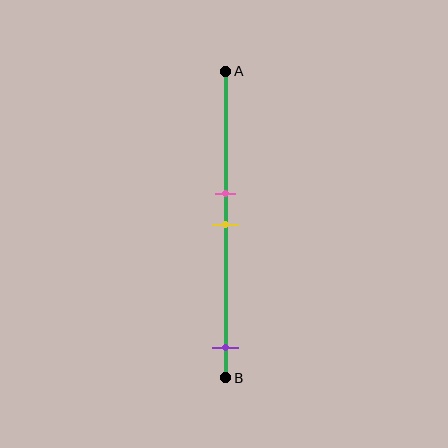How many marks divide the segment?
There are 3 marks dividing the segment.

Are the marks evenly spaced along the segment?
No, the marks are not evenly spaced.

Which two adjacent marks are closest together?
The pink and yellow marks are the closest adjacent pair.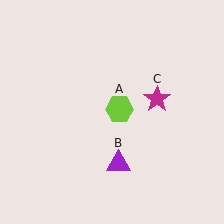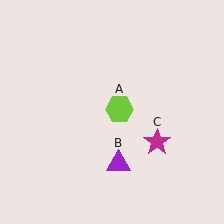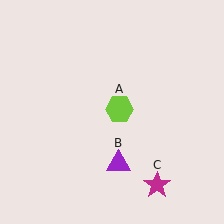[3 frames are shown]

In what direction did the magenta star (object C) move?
The magenta star (object C) moved down.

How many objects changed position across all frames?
1 object changed position: magenta star (object C).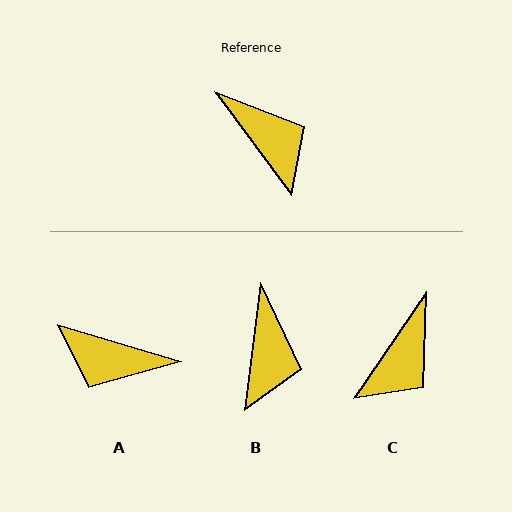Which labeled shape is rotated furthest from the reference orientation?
A, about 143 degrees away.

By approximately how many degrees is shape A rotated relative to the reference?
Approximately 143 degrees clockwise.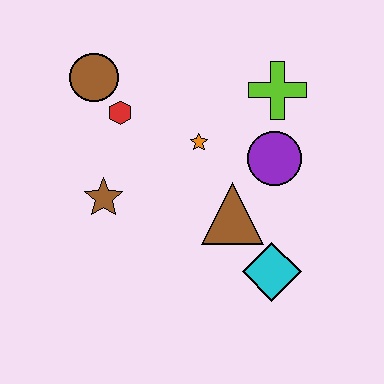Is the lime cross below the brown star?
No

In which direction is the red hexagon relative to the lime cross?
The red hexagon is to the left of the lime cross.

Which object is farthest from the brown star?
The lime cross is farthest from the brown star.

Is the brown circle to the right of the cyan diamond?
No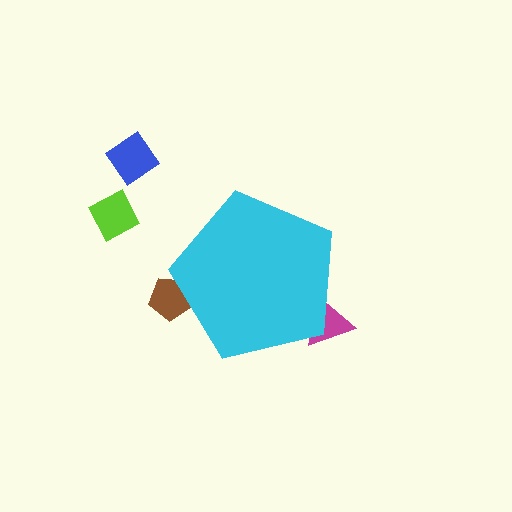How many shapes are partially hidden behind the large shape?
2 shapes are partially hidden.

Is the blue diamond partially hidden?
No, the blue diamond is fully visible.